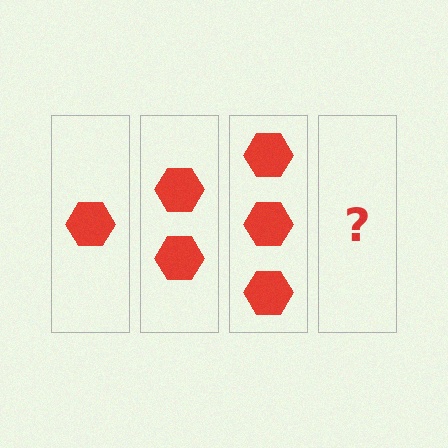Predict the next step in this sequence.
The next step is 4 hexagons.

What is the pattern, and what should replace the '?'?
The pattern is that each step adds one more hexagon. The '?' should be 4 hexagons.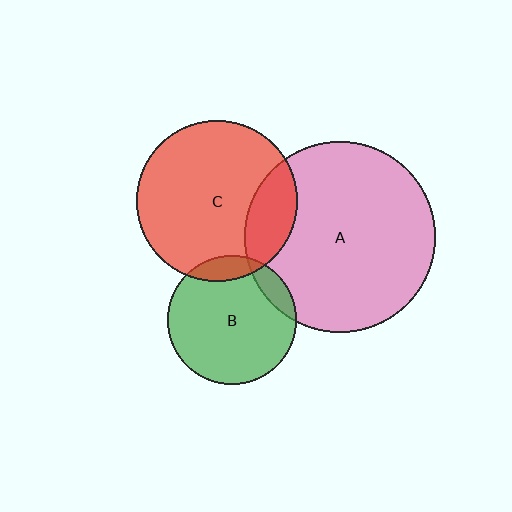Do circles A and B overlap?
Yes.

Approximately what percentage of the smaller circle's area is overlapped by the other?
Approximately 10%.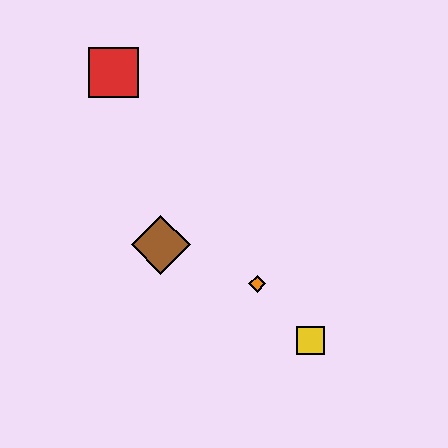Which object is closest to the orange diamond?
The yellow square is closest to the orange diamond.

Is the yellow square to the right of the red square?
Yes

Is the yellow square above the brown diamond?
No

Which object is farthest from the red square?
The yellow square is farthest from the red square.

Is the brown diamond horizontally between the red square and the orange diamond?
Yes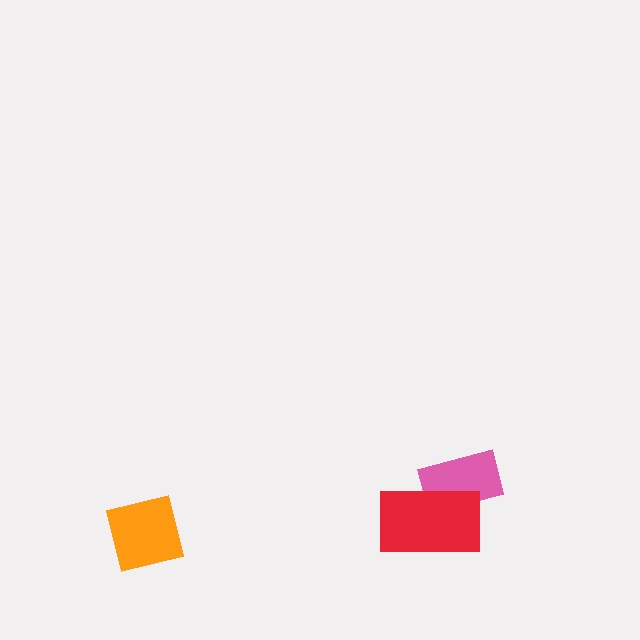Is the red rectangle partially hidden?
No, no other shape covers it.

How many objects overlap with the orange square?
0 objects overlap with the orange square.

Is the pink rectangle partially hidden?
Yes, it is partially covered by another shape.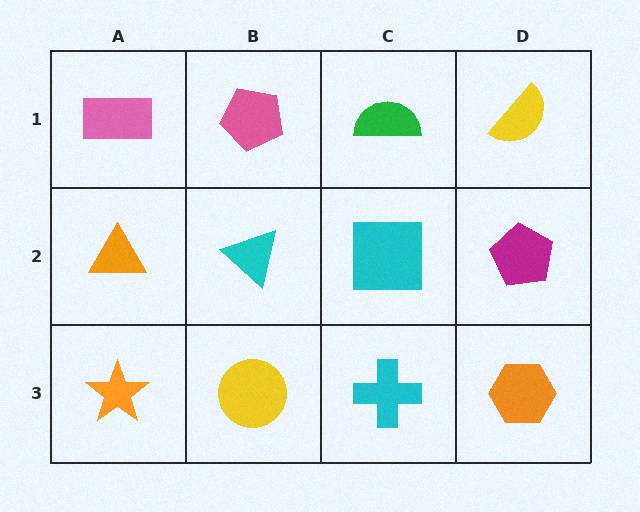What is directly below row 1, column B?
A cyan triangle.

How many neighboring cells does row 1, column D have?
2.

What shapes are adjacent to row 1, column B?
A cyan triangle (row 2, column B), a pink rectangle (row 1, column A), a green semicircle (row 1, column C).